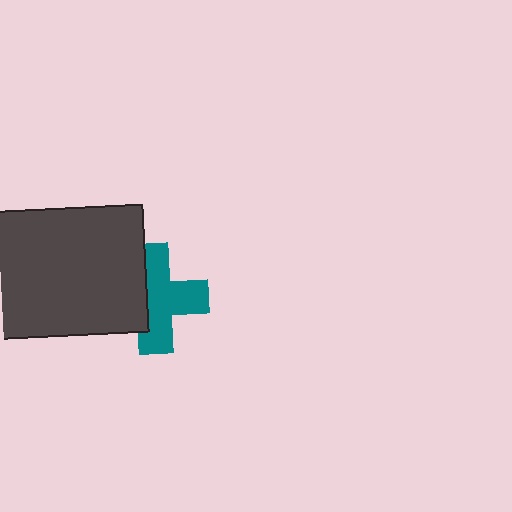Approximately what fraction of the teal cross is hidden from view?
Roughly 36% of the teal cross is hidden behind the dark gray rectangle.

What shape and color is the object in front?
The object in front is a dark gray rectangle.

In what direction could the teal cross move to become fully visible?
The teal cross could move right. That would shift it out from behind the dark gray rectangle entirely.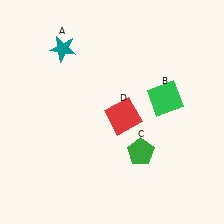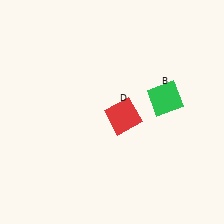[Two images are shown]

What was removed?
The teal star (A), the green pentagon (C) were removed in Image 2.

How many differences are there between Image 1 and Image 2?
There are 2 differences between the two images.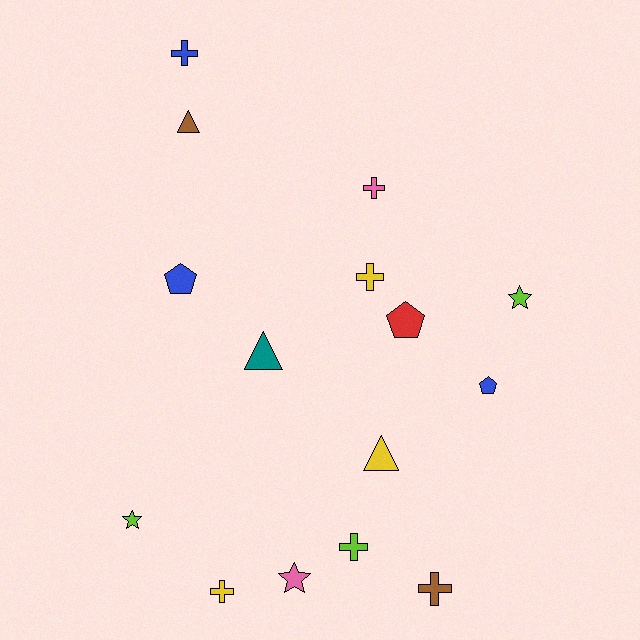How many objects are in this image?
There are 15 objects.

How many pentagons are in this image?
There are 3 pentagons.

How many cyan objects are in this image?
There are no cyan objects.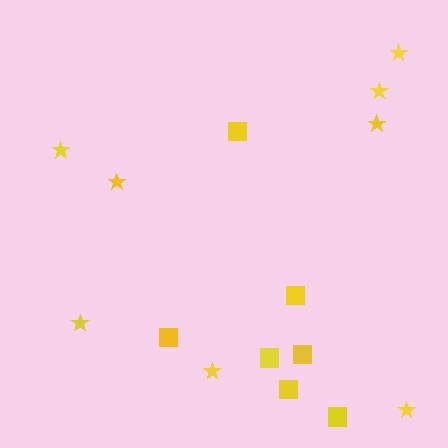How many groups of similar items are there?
There are 2 groups: one group of squares (7) and one group of stars (8).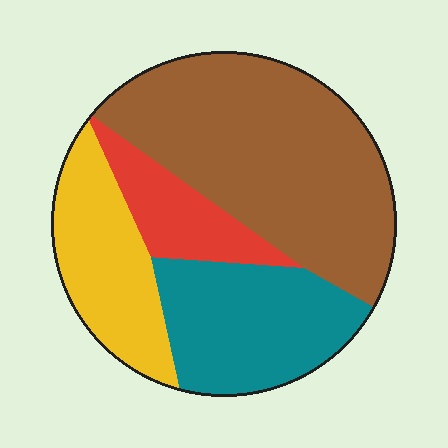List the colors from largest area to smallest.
From largest to smallest: brown, teal, yellow, red.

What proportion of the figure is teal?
Teal covers 24% of the figure.